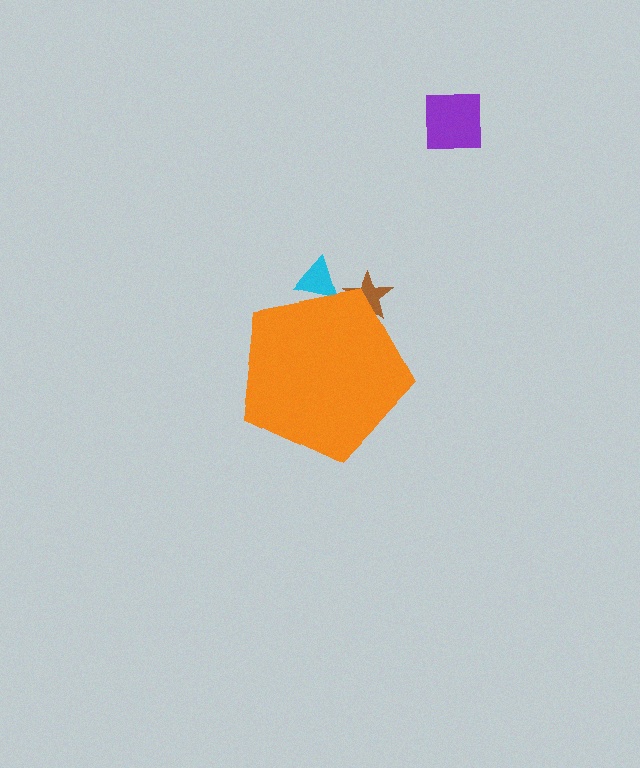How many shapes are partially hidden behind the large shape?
2 shapes are partially hidden.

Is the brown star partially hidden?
Yes, the brown star is partially hidden behind the orange pentagon.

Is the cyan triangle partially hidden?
Yes, the cyan triangle is partially hidden behind the orange pentagon.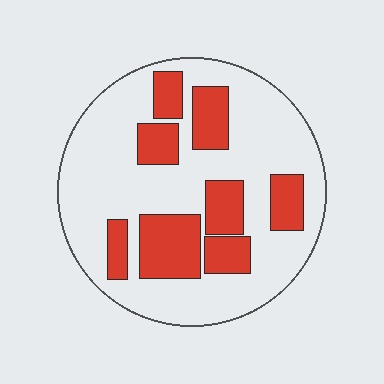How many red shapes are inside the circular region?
8.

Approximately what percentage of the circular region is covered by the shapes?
Approximately 30%.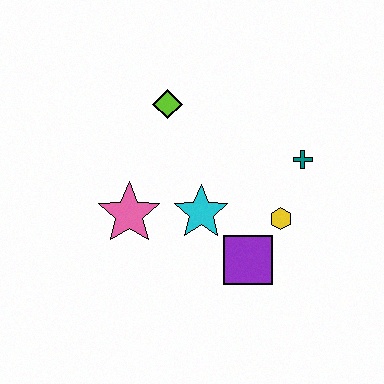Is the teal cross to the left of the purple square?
No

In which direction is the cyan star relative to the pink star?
The cyan star is to the right of the pink star.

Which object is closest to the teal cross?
The yellow hexagon is closest to the teal cross.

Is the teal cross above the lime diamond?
No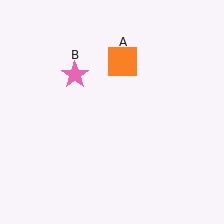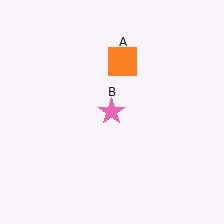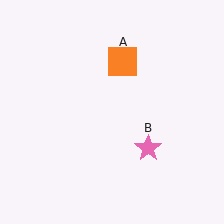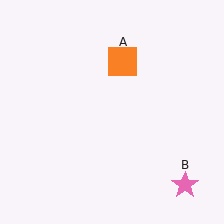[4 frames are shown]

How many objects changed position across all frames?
1 object changed position: pink star (object B).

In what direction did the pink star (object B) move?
The pink star (object B) moved down and to the right.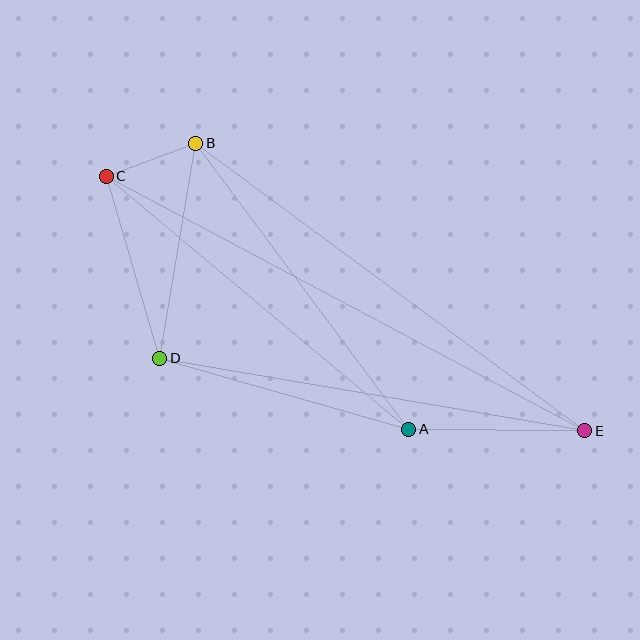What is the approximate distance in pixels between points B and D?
The distance between B and D is approximately 218 pixels.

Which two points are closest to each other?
Points B and C are closest to each other.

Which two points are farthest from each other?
Points C and E are farthest from each other.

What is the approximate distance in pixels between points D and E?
The distance between D and E is approximately 431 pixels.